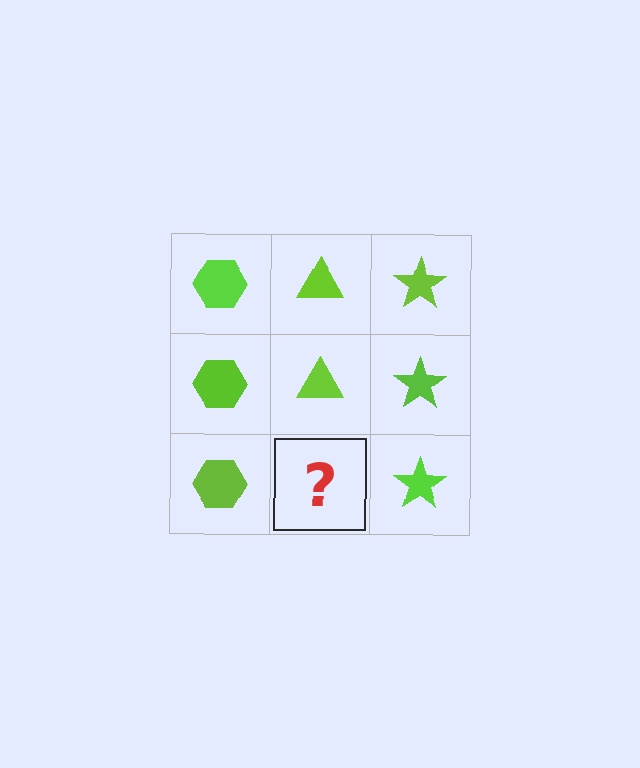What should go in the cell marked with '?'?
The missing cell should contain a lime triangle.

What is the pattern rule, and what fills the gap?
The rule is that each column has a consistent shape. The gap should be filled with a lime triangle.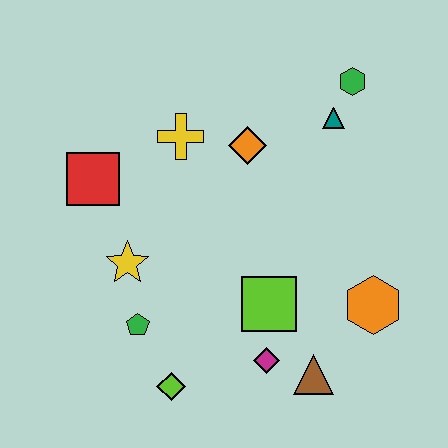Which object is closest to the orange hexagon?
The brown triangle is closest to the orange hexagon.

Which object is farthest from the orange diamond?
The lime diamond is farthest from the orange diamond.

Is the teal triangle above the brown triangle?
Yes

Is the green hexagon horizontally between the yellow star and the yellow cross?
No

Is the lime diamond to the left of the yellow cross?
Yes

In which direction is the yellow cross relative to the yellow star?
The yellow cross is above the yellow star.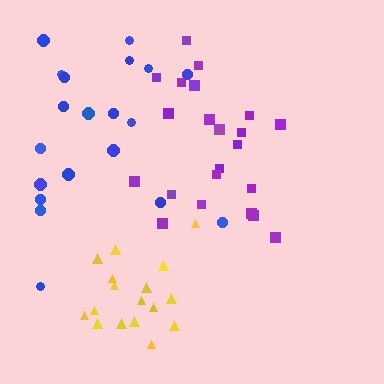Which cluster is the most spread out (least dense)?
Blue.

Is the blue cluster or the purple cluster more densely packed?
Purple.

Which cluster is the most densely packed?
Yellow.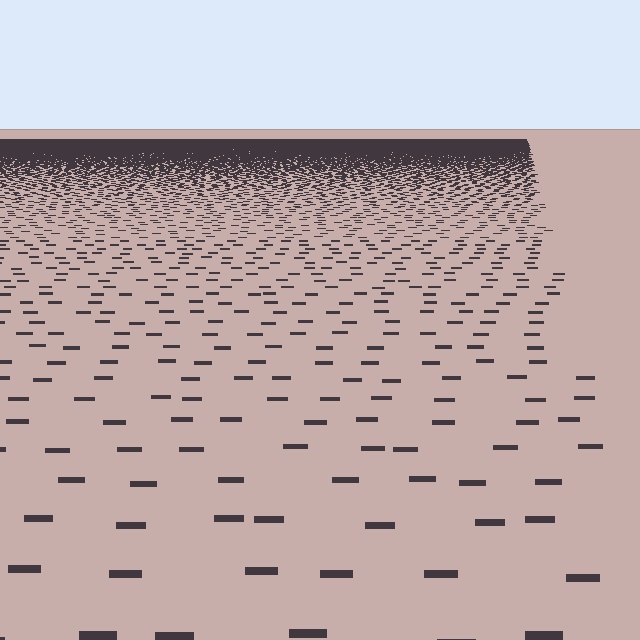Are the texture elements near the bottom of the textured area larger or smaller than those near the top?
Larger. Near the bottom, elements are closer to the viewer and appear at a bigger on-screen size.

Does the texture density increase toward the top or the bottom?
Density increases toward the top.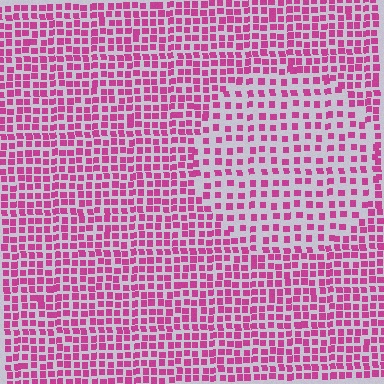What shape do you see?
I see a circle.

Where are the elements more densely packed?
The elements are more densely packed outside the circle boundary.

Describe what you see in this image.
The image contains small magenta elements arranged at two different densities. A circle-shaped region is visible where the elements are less densely packed than the surrounding area.